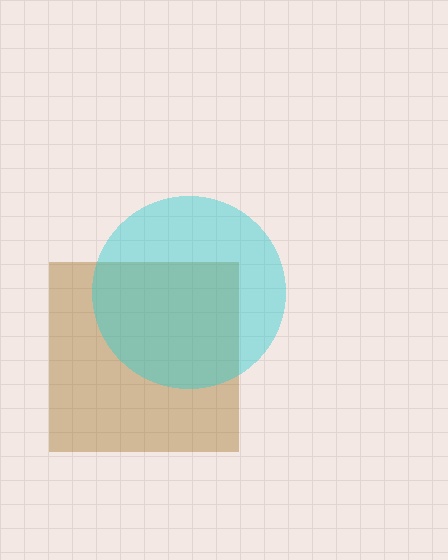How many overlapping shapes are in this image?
There are 2 overlapping shapes in the image.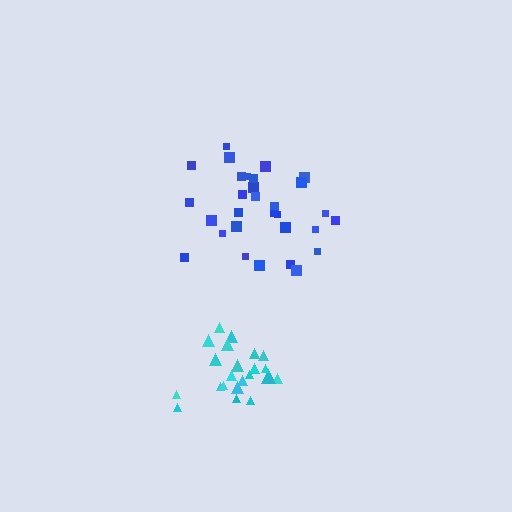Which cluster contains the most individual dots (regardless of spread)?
Blue (30).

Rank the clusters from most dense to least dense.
cyan, blue.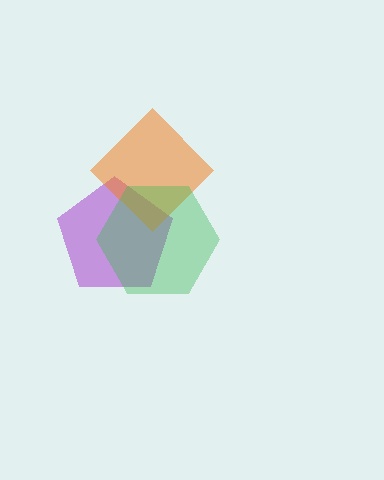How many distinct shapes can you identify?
There are 3 distinct shapes: a purple pentagon, an orange diamond, a green hexagon.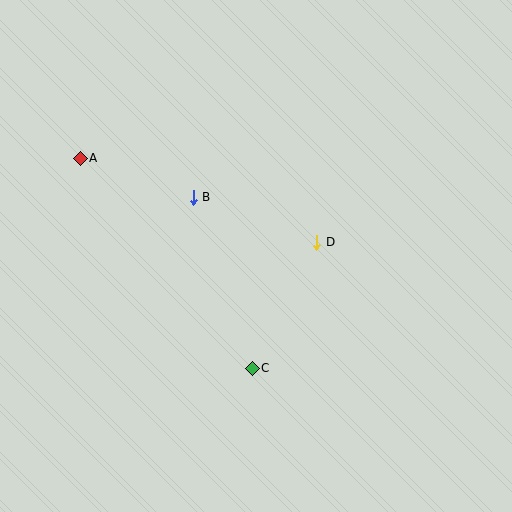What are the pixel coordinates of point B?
Point B is at (193, 197).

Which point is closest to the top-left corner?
Point A is closest to the top-left corner.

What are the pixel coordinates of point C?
Point C is at (252, 368).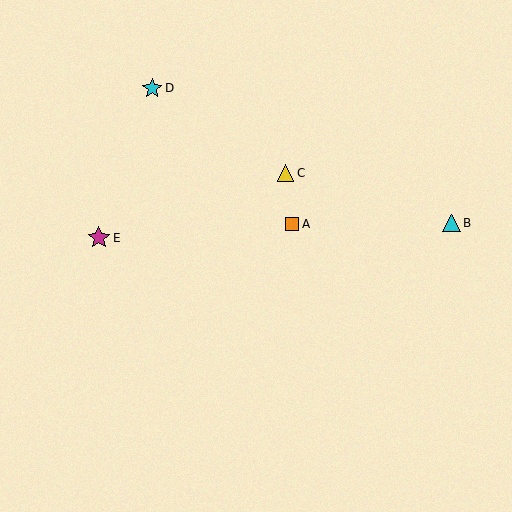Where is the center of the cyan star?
The center of the cyan star is at (152, 88).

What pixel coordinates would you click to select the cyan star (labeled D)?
Click at (152, 88) to select the cyan star D.